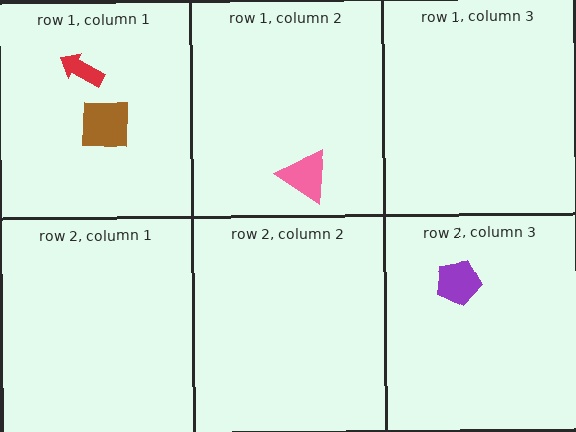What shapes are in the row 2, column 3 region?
The purple pentagon.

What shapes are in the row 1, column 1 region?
The red arrow, the brown square.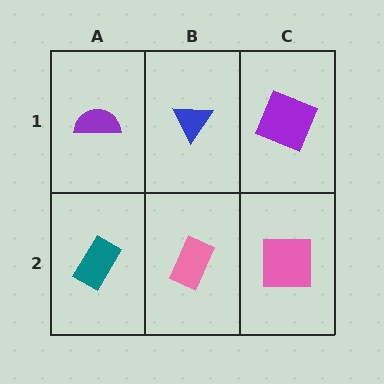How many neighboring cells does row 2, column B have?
3.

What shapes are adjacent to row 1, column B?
A pink rectangle (row 2, column B), a purple semicircle (row 1, column A), a purple square (row 1, column C).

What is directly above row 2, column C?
A purple square.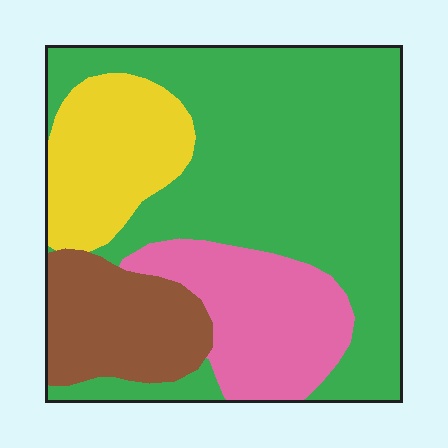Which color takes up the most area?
Green, at roughly 55%.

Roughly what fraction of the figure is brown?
Brown takes up about one eighth (1/8) of the figure.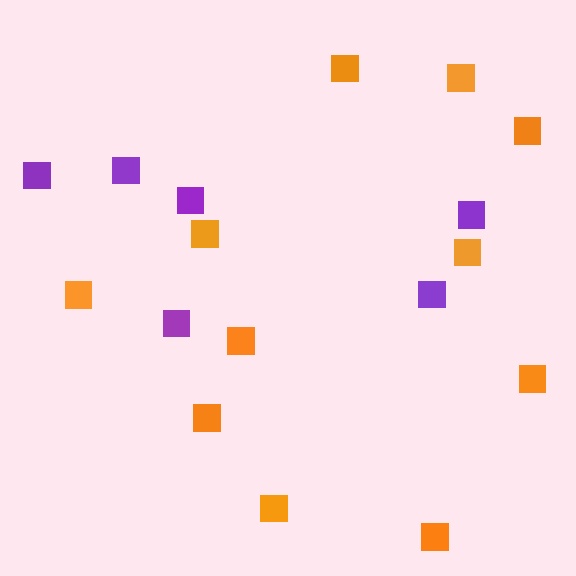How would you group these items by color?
There are 2 groups: one group of purple squares (6) and one group of orange squares (11).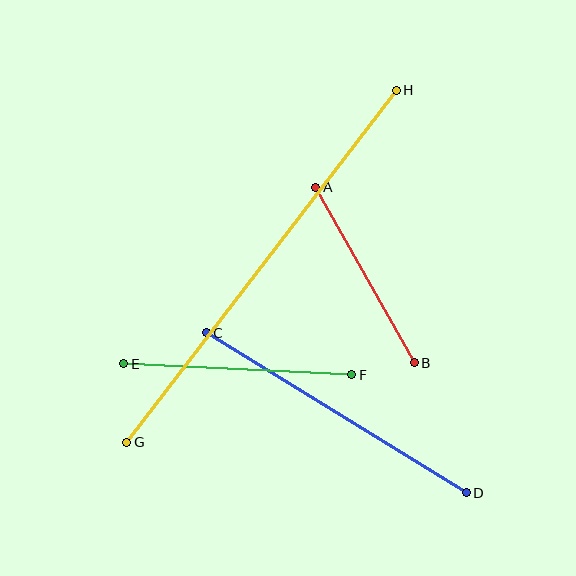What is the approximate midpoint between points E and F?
The midpoint is at approximately (238, 369) pixels.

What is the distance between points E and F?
The distance is approximately 228 pixels.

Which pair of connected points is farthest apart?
Points G and H are farthest apart.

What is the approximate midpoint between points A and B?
The midpoint is at approximately (365, 275) pixels.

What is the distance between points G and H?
The distance is approximately 443 pixels.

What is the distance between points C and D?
The distance is approximately 305 pixels.